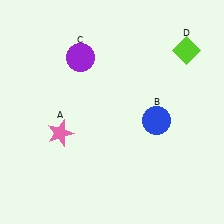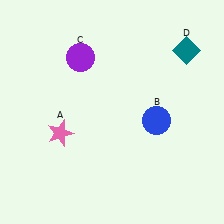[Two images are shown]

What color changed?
The diamond (D) changed from lime in Image 1 to teal in Image 2.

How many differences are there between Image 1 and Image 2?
There is 1 difference between the two images.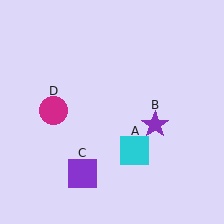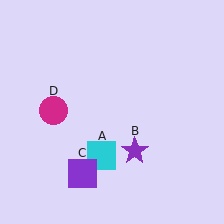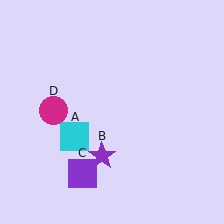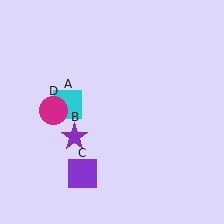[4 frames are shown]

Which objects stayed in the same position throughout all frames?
Purple square (object C) and magenta circle (object D) remained stationary.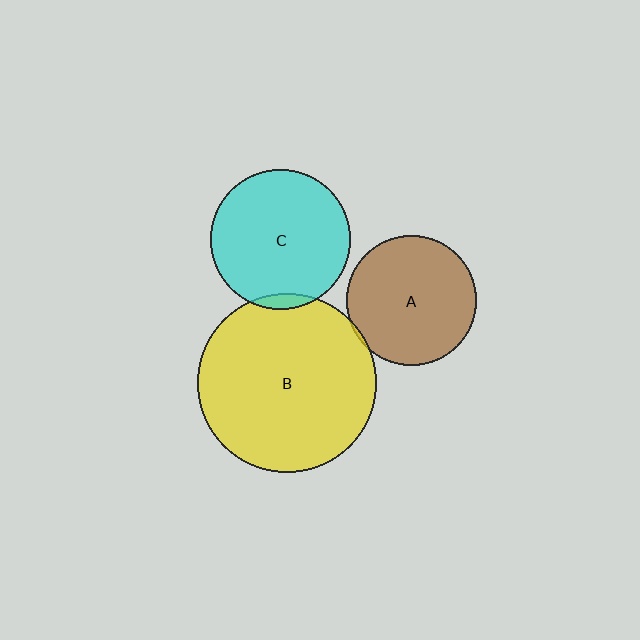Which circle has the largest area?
Circle B (yellow).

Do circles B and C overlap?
Yes.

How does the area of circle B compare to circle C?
Approximately 1.6 times.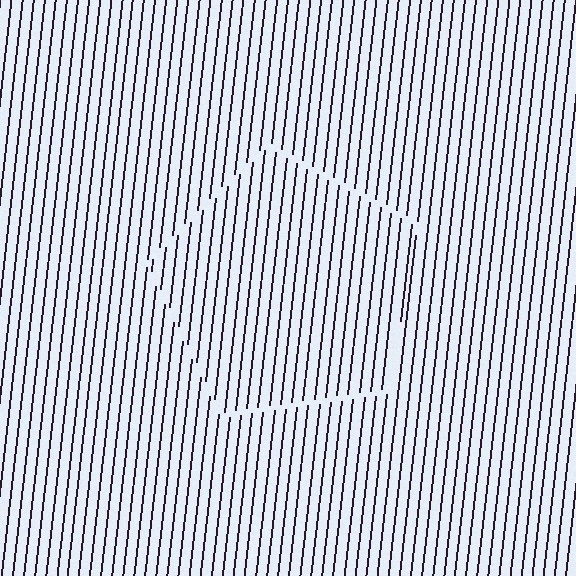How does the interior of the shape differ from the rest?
The interior of the shape contains the same grating, shifted by half a period — the contour is defined by the phase discontinuity where line-ends from the inner and outer gratings abut.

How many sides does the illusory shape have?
5 sides — the line-ends trace a pentagon.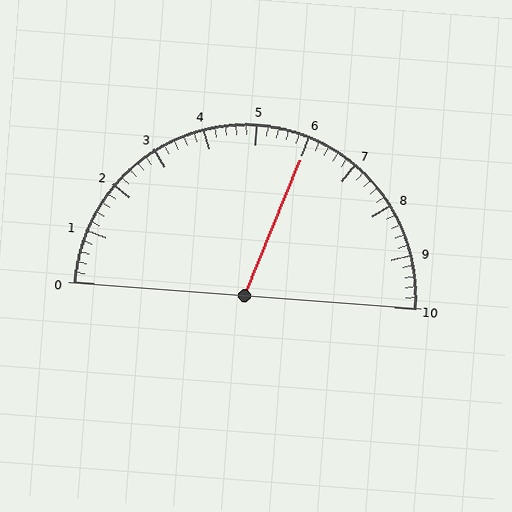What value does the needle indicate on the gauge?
The needle indicates approximately 6.0.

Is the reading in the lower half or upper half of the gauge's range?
The reading is in the upper half of the range (0 to 10).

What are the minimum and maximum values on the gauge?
The gauge ranges from 0 to 10.